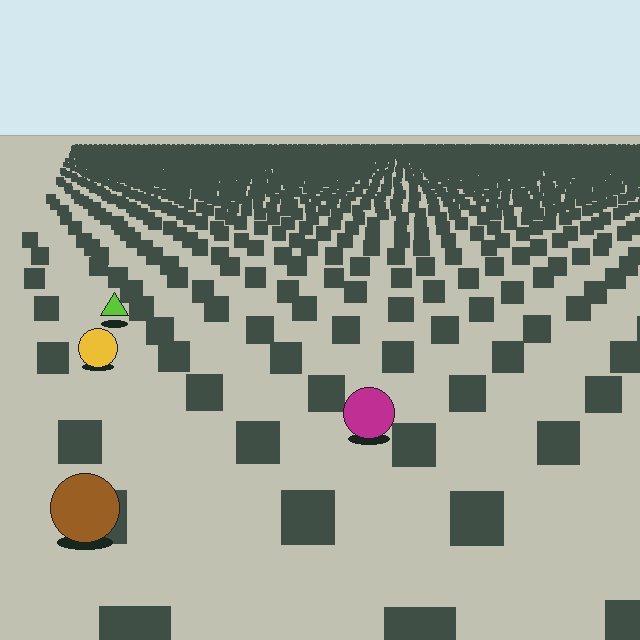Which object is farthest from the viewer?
The lime triangle is farthest from the viewer. It appears smaller and the ground texture around it is denser.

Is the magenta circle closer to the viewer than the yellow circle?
Yes. The magenta circle is closer — you can tell from the texture gradient: the ground texture is coarser near it.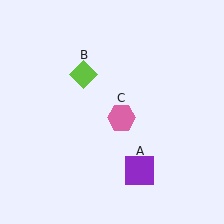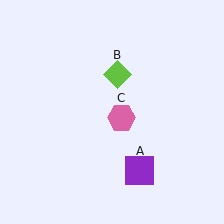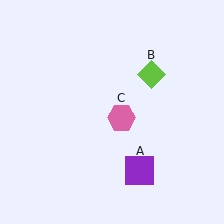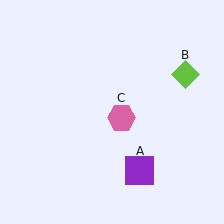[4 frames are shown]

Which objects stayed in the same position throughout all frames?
Purple square (object A) and pink hexagon (object C) remained stationary.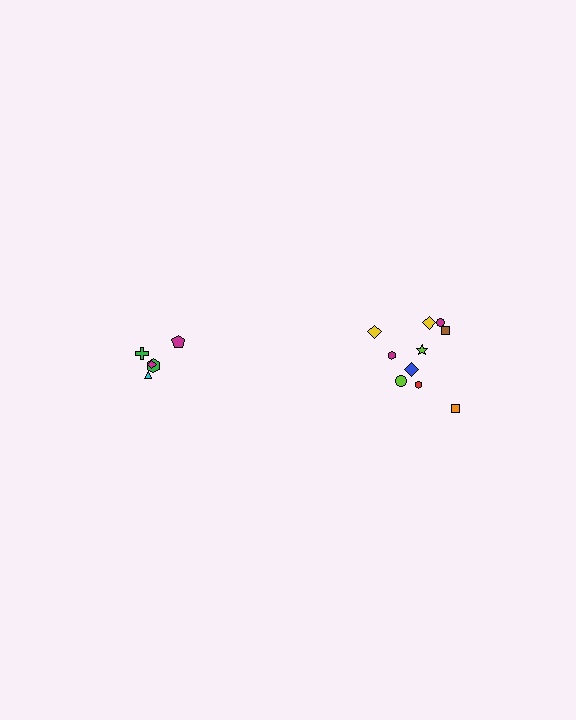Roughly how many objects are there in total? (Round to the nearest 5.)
Roughly 15 objects in total.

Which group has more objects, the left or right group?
The right group.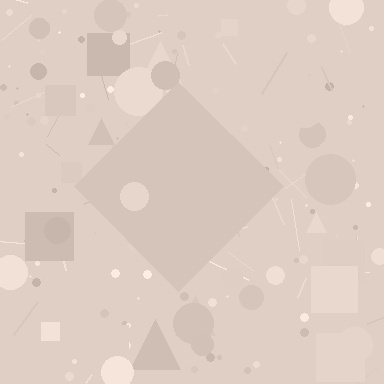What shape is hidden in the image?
A diamond is hidden in the image.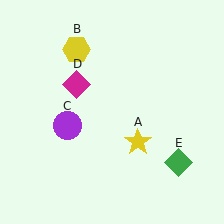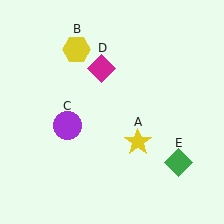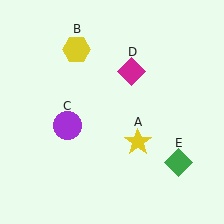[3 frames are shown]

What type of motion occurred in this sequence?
The magenta diamond (object D) rotated clockwise around the center of the scene.